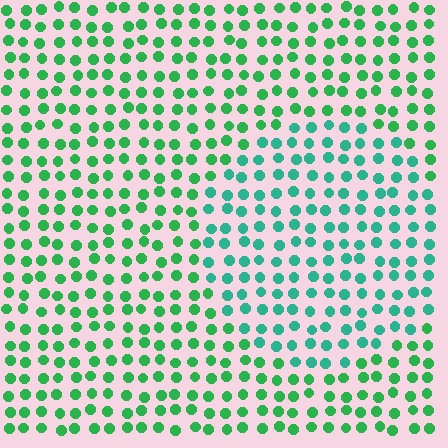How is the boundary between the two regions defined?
The boundary is defined purely by a slight shift in hue (about 29 degrees). Spacing, size, and orientation are identical on both sides.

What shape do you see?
I see a circle.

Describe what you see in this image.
The image is filled with small green elements in a uniform arrangement. A circle-shaped region is visible where the elements are tinted to a slightly different hue, forming a subtle color boundary.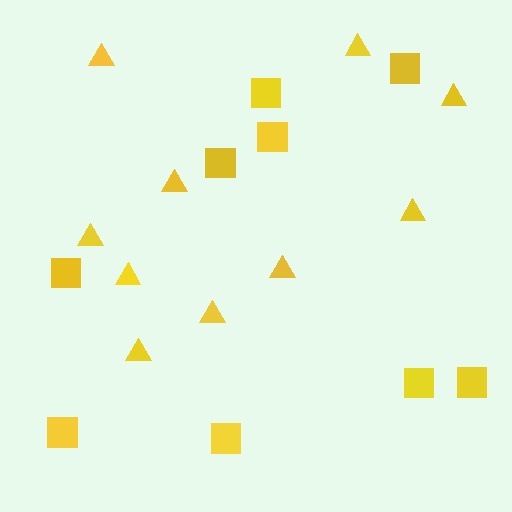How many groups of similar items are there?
There are 2 groups: one group of squares (9) and one group of triangles (10).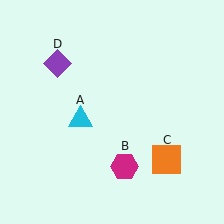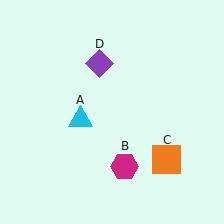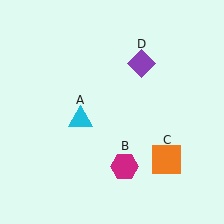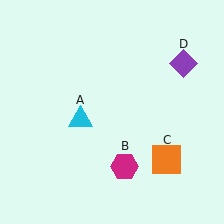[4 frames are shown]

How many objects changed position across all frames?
1 object changed position: purple diamond (object D).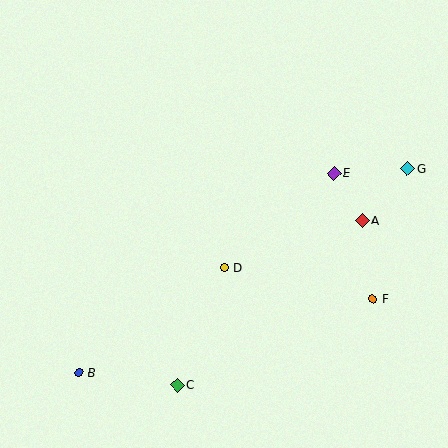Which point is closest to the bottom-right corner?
Point F is closest to the bottom-right corner.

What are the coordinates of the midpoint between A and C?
The midpoint between A and C is at (270, 303).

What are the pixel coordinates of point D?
Point D is at (224, 268).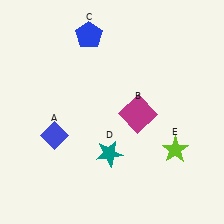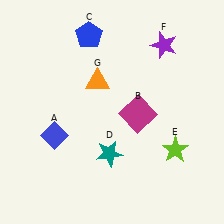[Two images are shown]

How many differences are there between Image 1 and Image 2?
There are 2 differences between the two images.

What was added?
A purple star (F), an orange triangle (G) were added in Image 2.